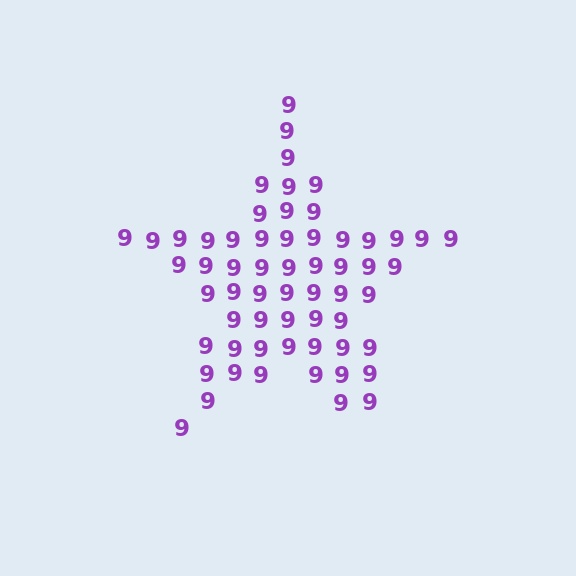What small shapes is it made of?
It is made of small digit 9's.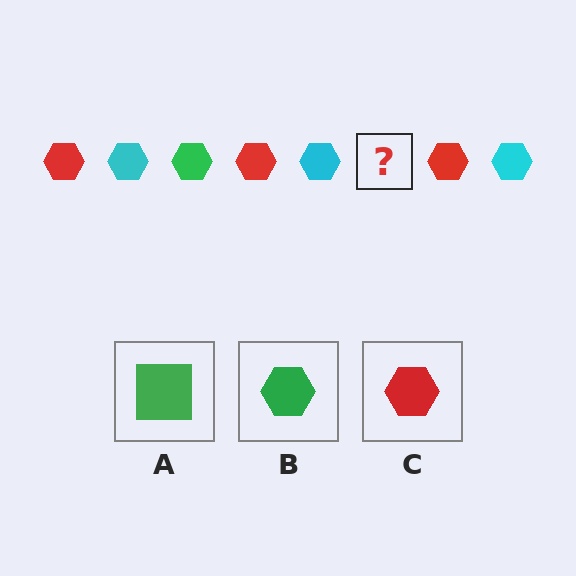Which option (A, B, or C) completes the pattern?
B.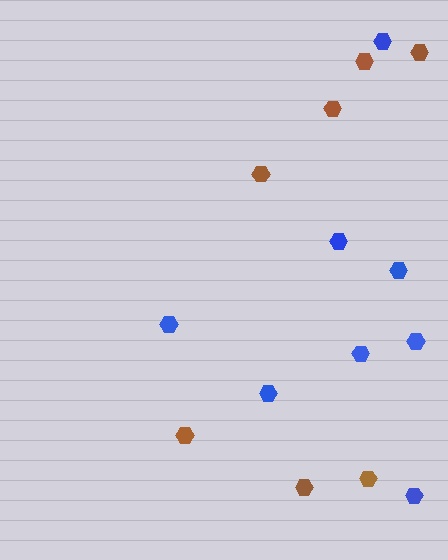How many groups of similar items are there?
There are 2 groups: one group of brown hexagons (7) and one group of blue hexagons (8).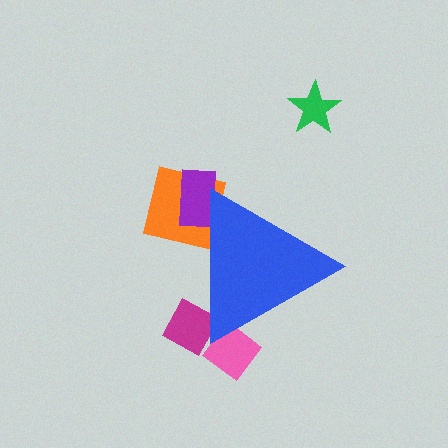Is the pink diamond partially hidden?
Yes, the pink diamond is partially hidden behind the blue triangle.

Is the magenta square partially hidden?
Yes, the magenta square is partially hidden behind the blue triangle.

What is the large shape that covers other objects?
A blue triangle.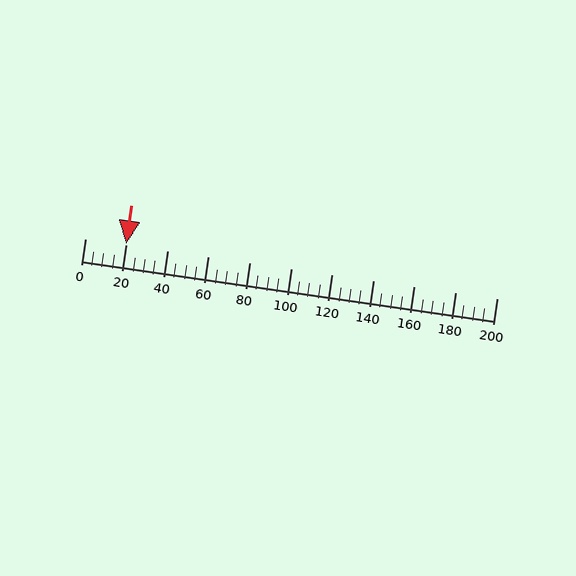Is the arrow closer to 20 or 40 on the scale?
The arrow is closer to 20.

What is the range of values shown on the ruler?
The ruler shows values from 0 to 200.